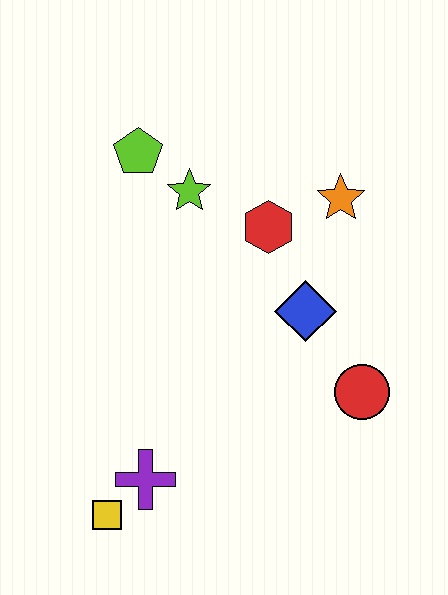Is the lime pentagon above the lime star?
Yes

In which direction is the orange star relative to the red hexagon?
The orange star is to the right of the red hexagon.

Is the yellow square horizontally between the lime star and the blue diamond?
No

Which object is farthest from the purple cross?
The orange star is farthest from the purple cross.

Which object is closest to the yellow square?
The purple cross is closest to the yellow square.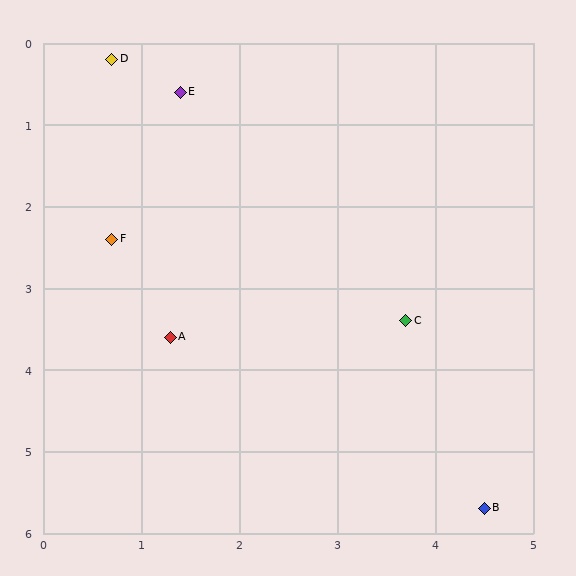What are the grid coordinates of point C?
Point C is at approximately (3.7, 3.4).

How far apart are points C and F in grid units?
Points C and F are about 3.2 grid units apart.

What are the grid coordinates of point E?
Point E is at approximately (1.4, 0.6).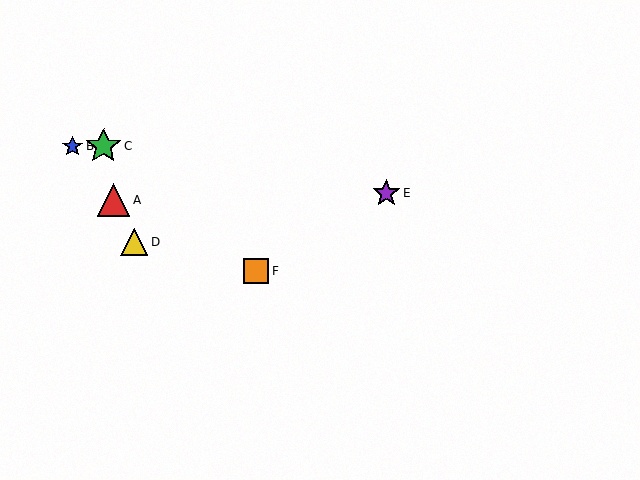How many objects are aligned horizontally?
2 objects (B, C) are aligned horizontally.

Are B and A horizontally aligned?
No, B is at y≈146 and A is at y≈200.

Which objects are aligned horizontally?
Objects B, C are aligned horizontally.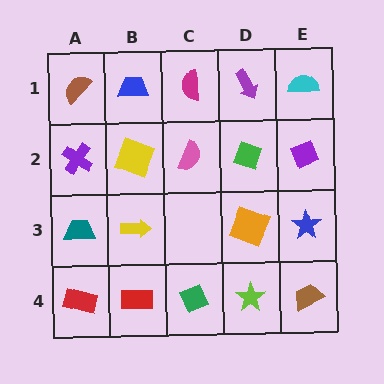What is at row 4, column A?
A red rectangle.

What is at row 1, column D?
A purple arrow.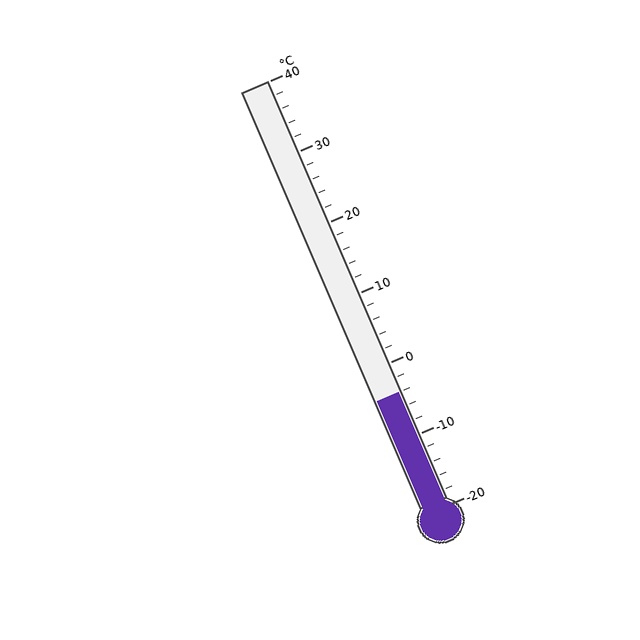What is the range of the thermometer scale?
The thermometer scale ranges from -20°C to 40°C.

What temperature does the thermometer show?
The thermometer shows approximately -4°C.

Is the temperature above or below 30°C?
The temperature is below 30°C.